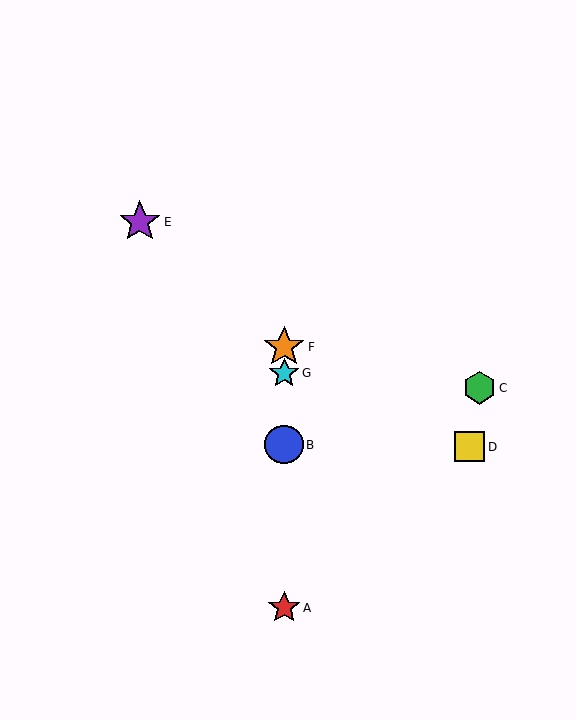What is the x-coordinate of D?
Object D is at x≈470.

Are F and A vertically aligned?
Yes, both are at x≈284.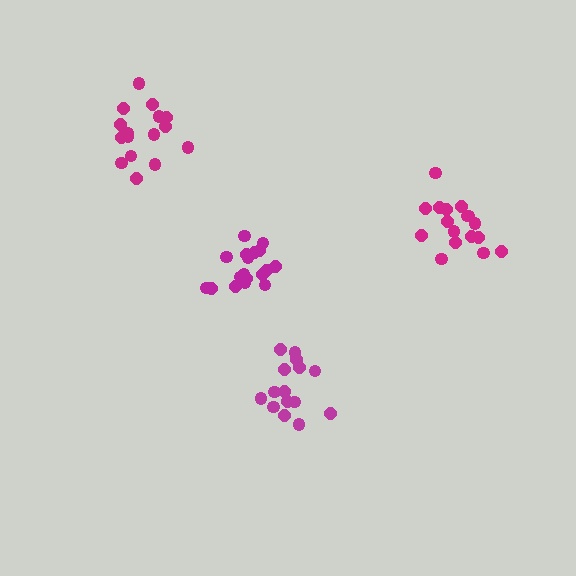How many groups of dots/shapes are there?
There are 4 groups.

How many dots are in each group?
Group 1: 15 dots, Group 2: 19 dots, Group 3: 16 dots, Group 4: 17 dots (67 total).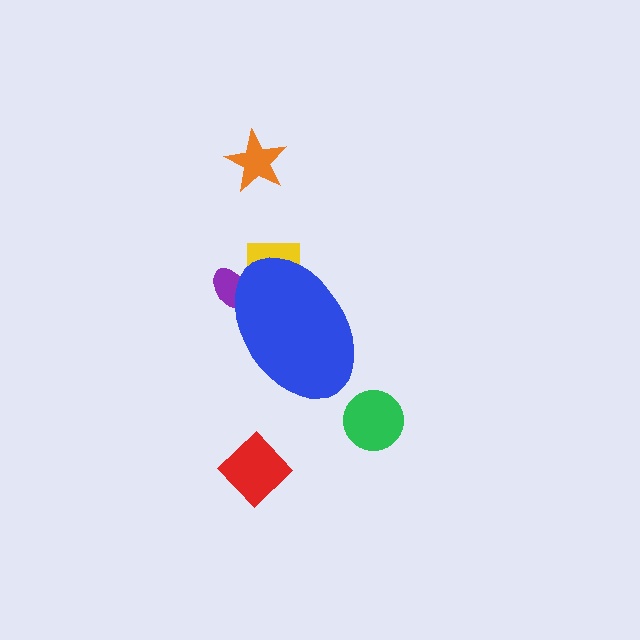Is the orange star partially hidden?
No, the orange star is fully visible.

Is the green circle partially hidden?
No, the green circle is fully visible.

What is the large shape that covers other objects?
A blue ellipse.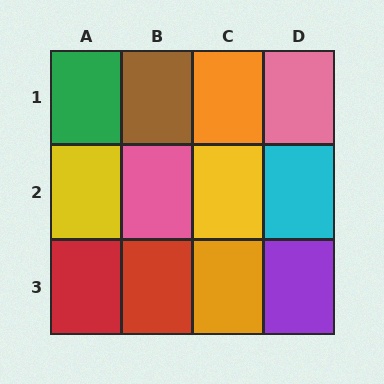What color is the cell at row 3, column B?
Red.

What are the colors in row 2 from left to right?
Yellow, pink, yellow, cyan.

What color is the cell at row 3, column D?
Purple.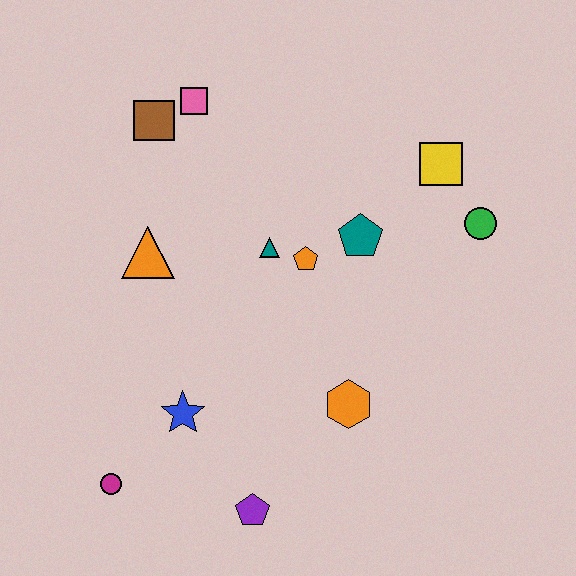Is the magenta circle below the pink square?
Yes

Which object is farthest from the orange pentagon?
The magenta circle is farthest from the orange pentagon.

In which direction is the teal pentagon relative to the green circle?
The teal pentagon is to the left of the green circle.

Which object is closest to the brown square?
The pink square is closest to the brown square.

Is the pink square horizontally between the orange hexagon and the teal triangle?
No